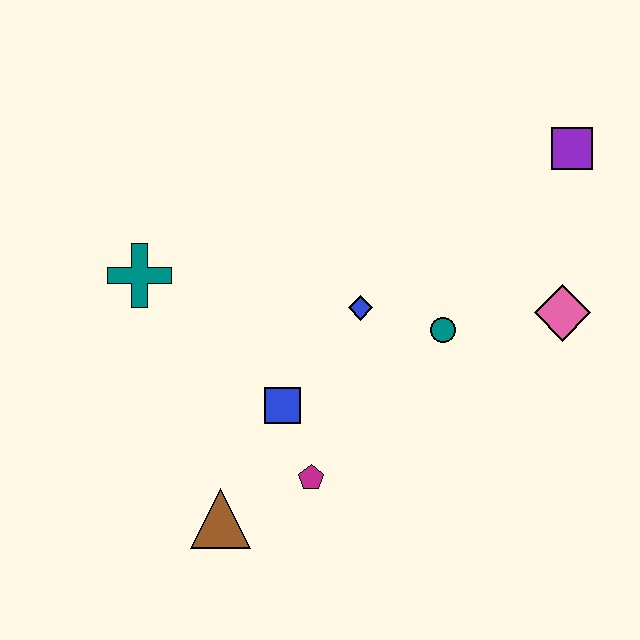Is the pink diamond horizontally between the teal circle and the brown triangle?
No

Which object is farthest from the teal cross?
The purple square is farthest from the teal cross.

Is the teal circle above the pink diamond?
No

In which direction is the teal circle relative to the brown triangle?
The teal circle is to the right of the brown triangle.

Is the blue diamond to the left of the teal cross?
No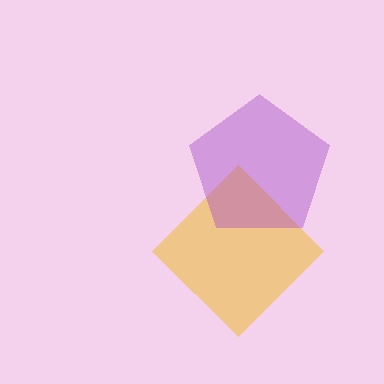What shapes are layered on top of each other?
The layered shapes are: a yellow diamond, a purple pentagon.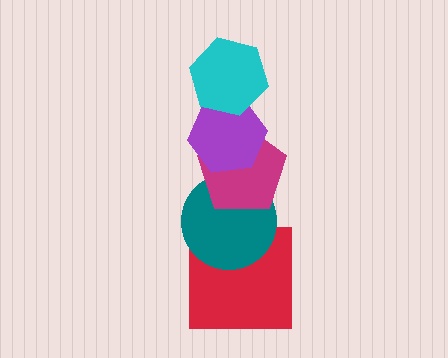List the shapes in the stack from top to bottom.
From top to bottom: the cyan hexagon, the purple hexagon, the magenta pentagon, the teal circle, the red square.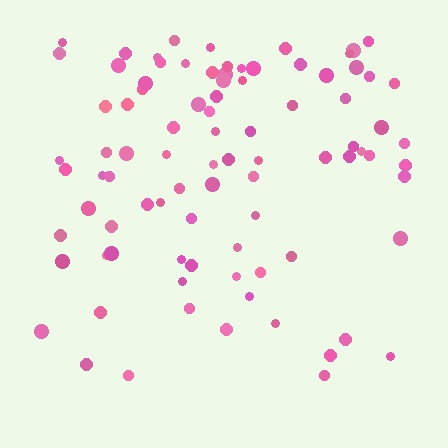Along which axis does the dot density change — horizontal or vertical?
Vertical.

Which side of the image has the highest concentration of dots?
The top.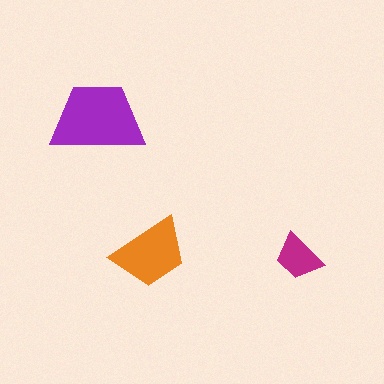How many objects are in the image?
There are 3 objects in the image.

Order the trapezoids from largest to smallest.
the purple one, the orange one, the magenta one.